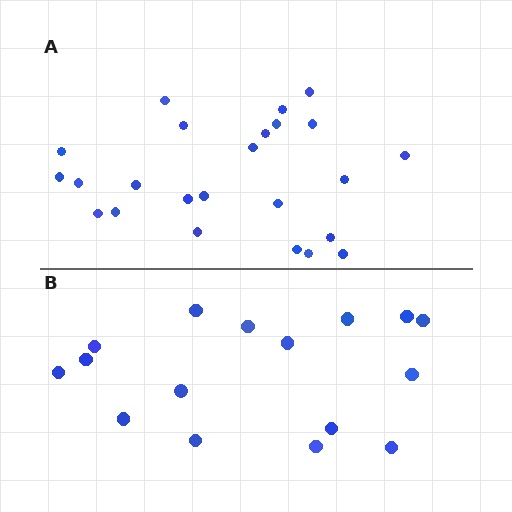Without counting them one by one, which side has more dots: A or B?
Region A (the top region) has more dots.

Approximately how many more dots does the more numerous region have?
Region A has roughly 8 or so more dots than region B.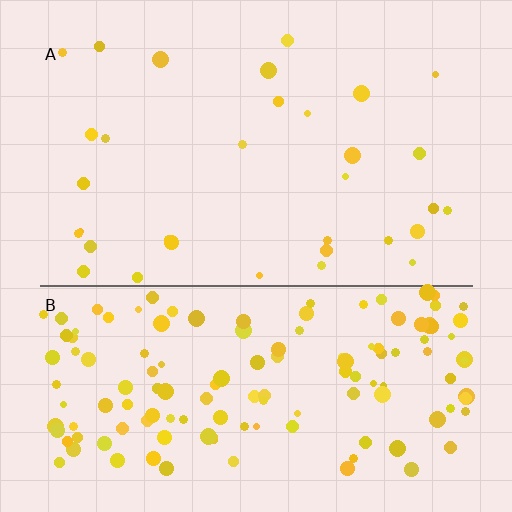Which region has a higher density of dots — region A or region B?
B (the bottom).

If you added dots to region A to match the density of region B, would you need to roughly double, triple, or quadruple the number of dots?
Approximately quadruple.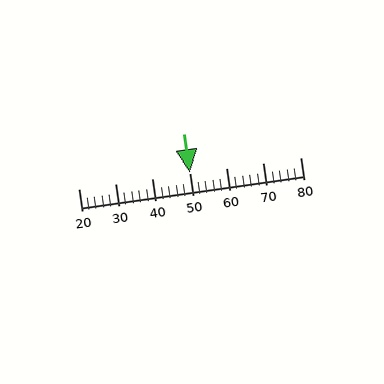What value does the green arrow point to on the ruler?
The green arrow points to approximately 50.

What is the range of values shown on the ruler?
The ruler shows values from 20 to 80.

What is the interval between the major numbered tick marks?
The major tick marks are spaced 10 units apart.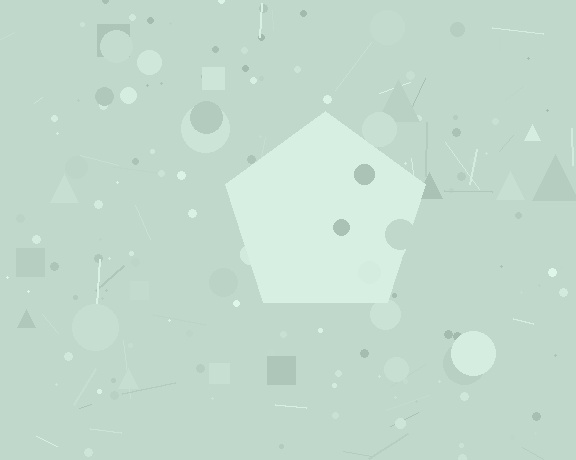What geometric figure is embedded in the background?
A pentagon is embedded in the background.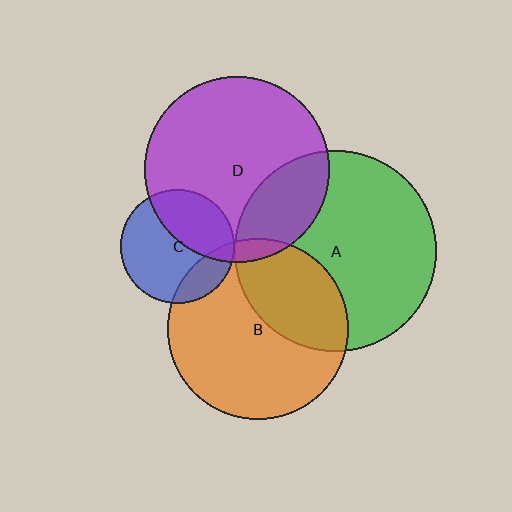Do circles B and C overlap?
Yes.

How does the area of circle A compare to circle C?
Approximately 3.2 times.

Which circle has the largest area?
Circle A (green).